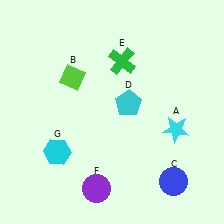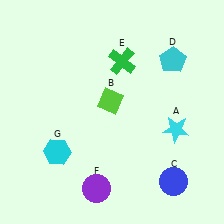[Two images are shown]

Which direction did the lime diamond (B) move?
The lime diamond (B) moved right.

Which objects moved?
The objects that moved are: the lime diamond (B), the cyan pentagon (D).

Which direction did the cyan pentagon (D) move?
The cyan pentagon (D) moved right.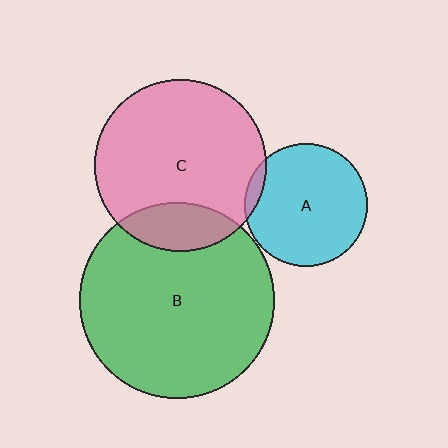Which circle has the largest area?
Circle B (green).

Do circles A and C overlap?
Yes.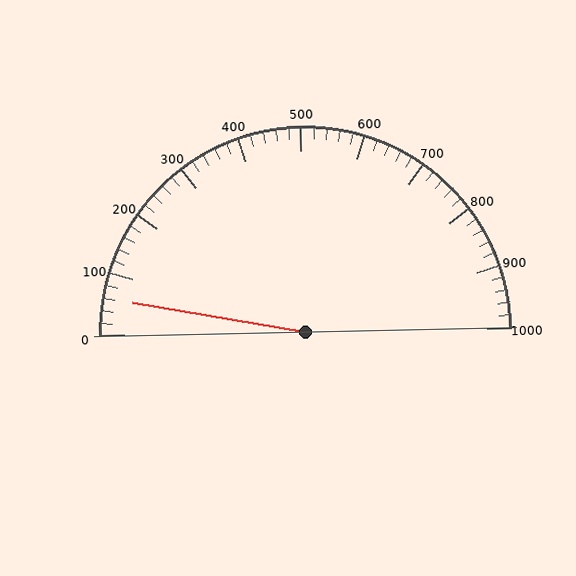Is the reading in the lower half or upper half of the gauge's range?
The reading is in the lower half of the range (0 to 1000).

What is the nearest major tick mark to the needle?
The nearest major tick mark is 100.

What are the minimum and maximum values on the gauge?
The gauge ranges from 0 to 1000.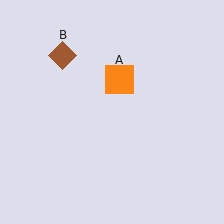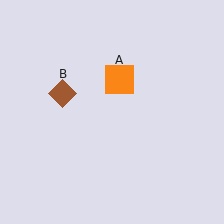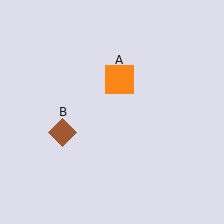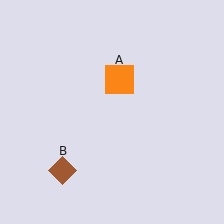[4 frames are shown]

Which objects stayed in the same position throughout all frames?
Orange square (object A) remained stationary.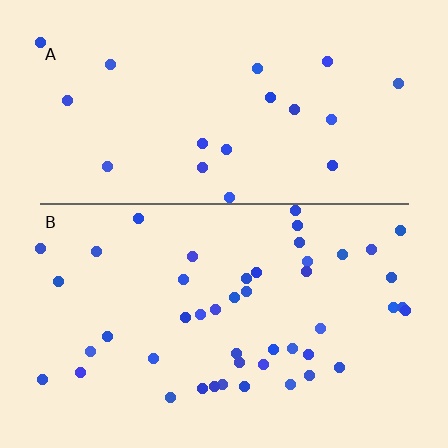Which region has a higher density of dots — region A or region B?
B (the bottom).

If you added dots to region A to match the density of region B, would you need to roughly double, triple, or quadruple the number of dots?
Approximately double.